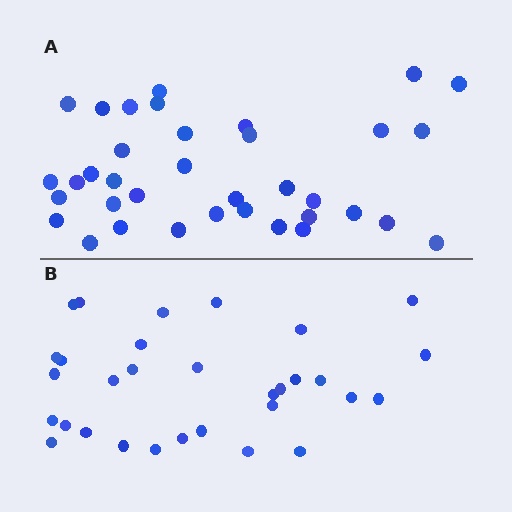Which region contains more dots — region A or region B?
Region A (the top region) has more dots.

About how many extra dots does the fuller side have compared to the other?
Region A has about 5 more dots than region B.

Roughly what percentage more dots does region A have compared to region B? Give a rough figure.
About 15% more.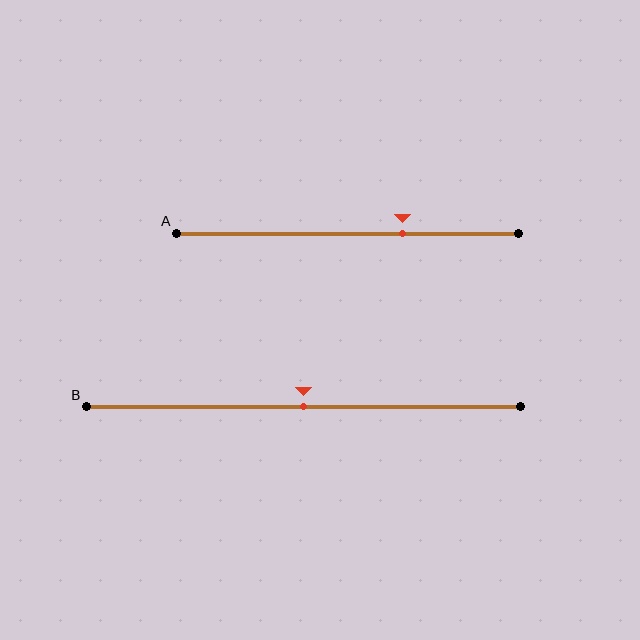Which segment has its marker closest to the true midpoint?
Segment B has its marker closest to the true midpoint.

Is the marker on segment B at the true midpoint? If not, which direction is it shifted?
Yes, the marker on segment B is at the true midpoint.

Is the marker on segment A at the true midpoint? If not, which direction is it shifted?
No, the marker on segment A is shifted to the right by about 16% of the segment length.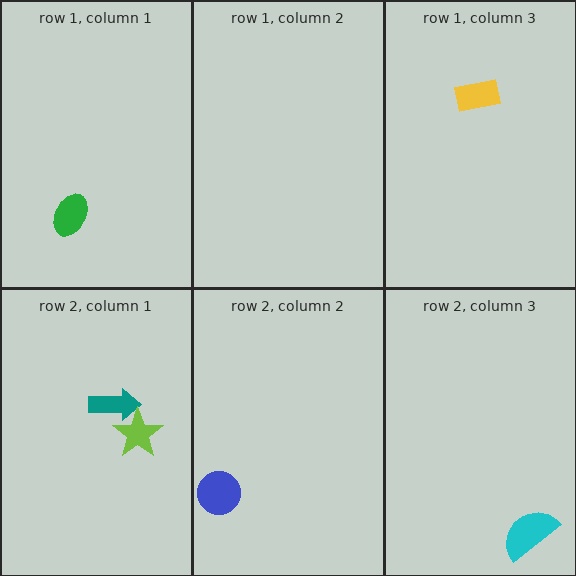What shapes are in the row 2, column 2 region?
The blue circle.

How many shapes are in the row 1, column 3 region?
1.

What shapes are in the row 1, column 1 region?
The green ellipse.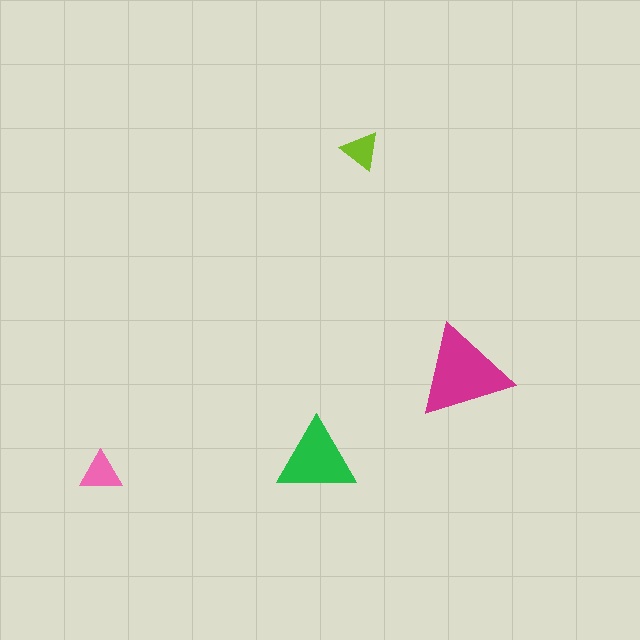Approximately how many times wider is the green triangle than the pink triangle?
About 2 times wider.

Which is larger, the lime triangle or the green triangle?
The green one.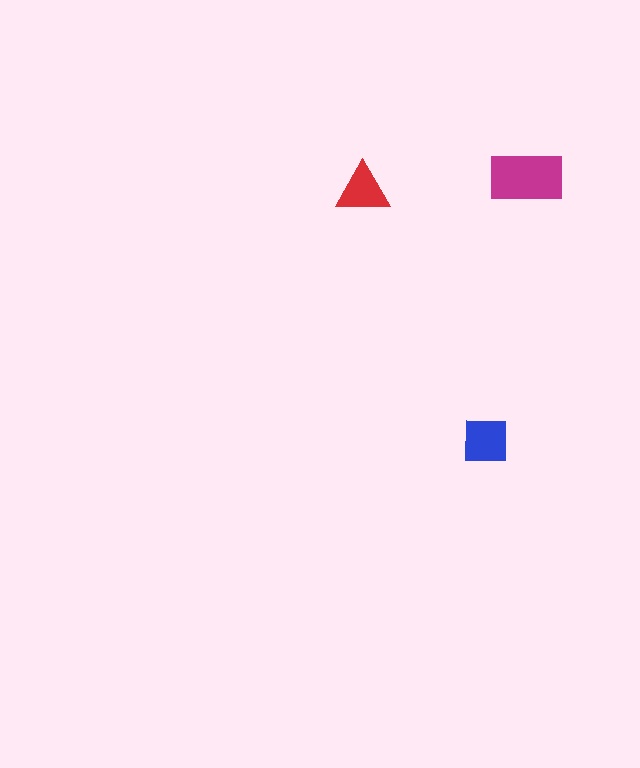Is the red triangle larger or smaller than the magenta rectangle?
Smaller.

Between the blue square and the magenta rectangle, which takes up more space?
The magenta rectangle.